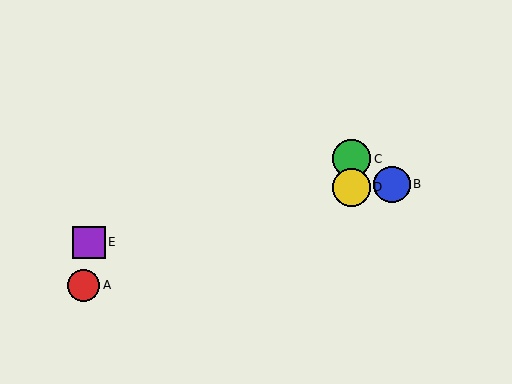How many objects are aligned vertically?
2 objects (C, D) are aligned vertically.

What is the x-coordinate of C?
Object C is at x≈352.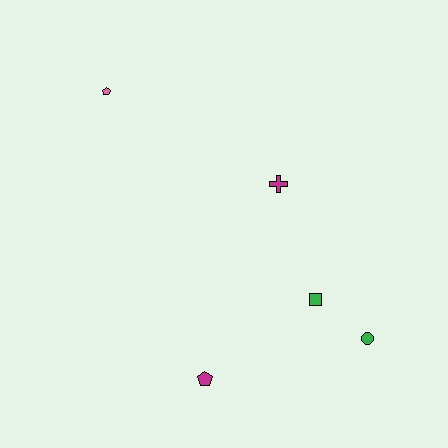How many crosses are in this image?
There is 1 cross.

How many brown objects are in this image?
There are no brown objects.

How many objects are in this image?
There are 5 objects.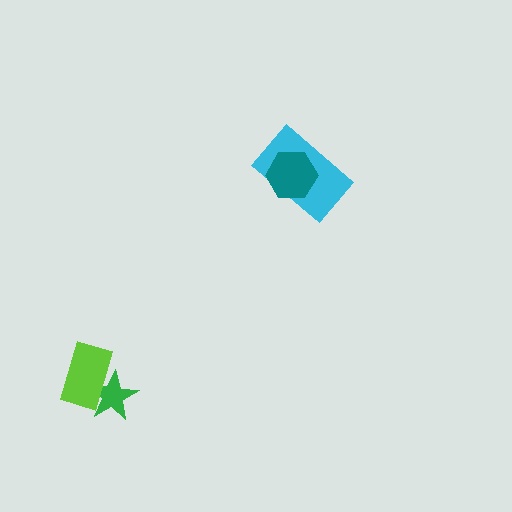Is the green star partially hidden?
Yes, it is partially covered by another shape.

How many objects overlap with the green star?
1 object overlaps with the green star.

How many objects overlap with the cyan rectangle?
1 object overlaps with the cyan rectangle.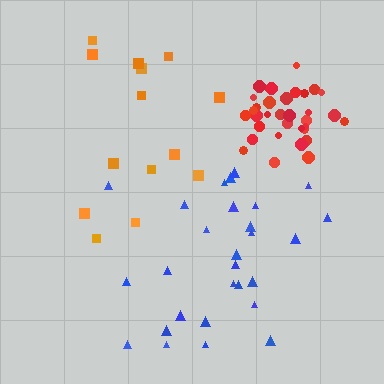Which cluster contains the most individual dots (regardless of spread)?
Red (33).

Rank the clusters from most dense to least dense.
red, blue, orange.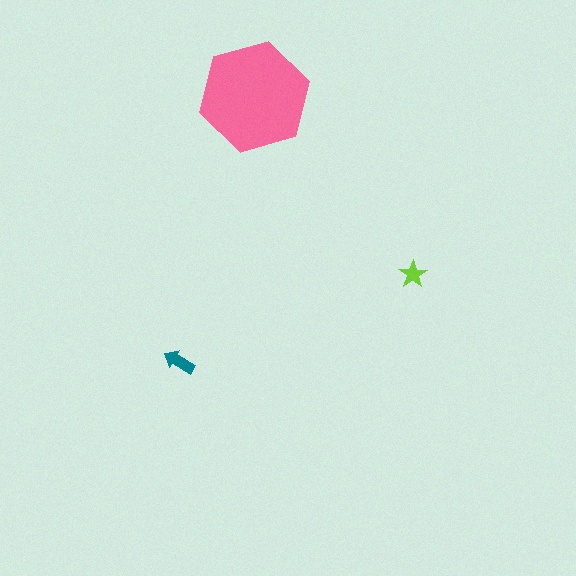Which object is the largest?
The pink hexagon.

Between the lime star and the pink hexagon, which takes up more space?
The pink hexagon.